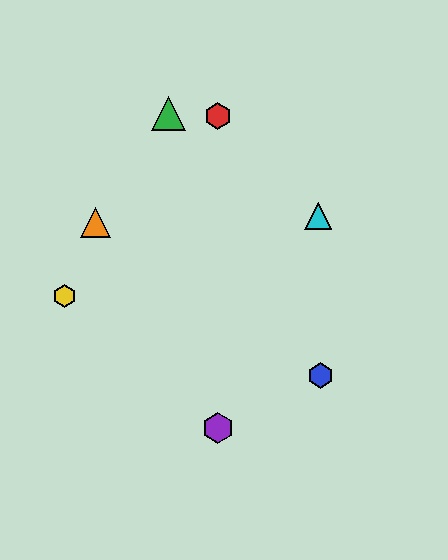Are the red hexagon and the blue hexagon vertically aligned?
No, the red hexagon is at x≈218 and the blue hexagon is at x≈320.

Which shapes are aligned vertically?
The red hexagon, the purple hexagon are aligned vertically.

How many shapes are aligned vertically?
2 shapes (the red hexagon, the purple hexagon) are aligned vertically.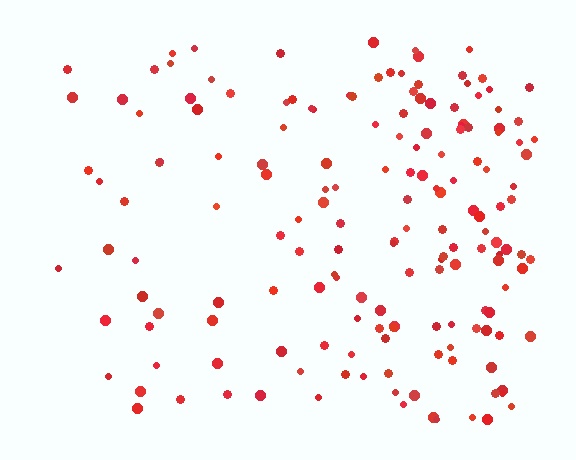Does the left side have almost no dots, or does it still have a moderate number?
Still a moderate number, just noticeably fewer than the right.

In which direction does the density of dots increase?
From left to right, with the right side densest.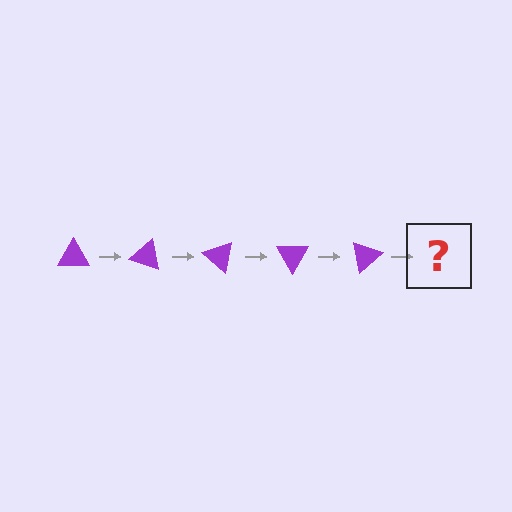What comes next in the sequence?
The next element should be a purple triangle rotated 100 degrees.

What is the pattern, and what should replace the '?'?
The pattern is that the triangle rotates 20 degrees each step. The '?' should be a purple triangle rotated 100 degrees.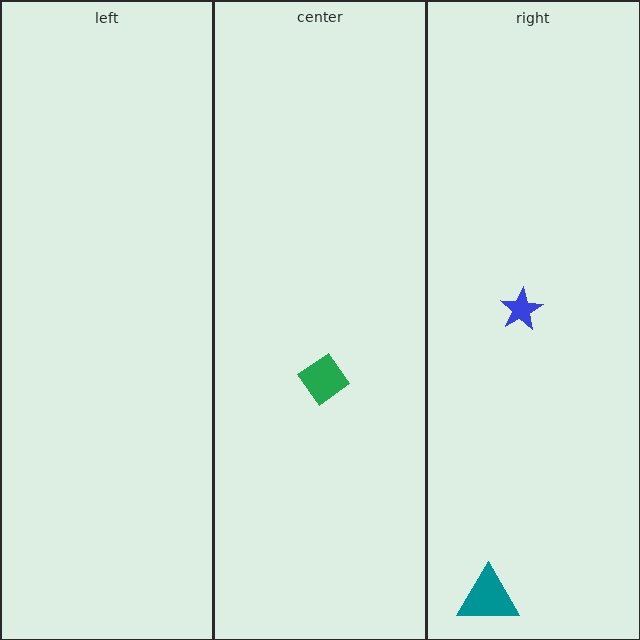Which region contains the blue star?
The right region.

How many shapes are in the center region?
1.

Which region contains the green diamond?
The center region.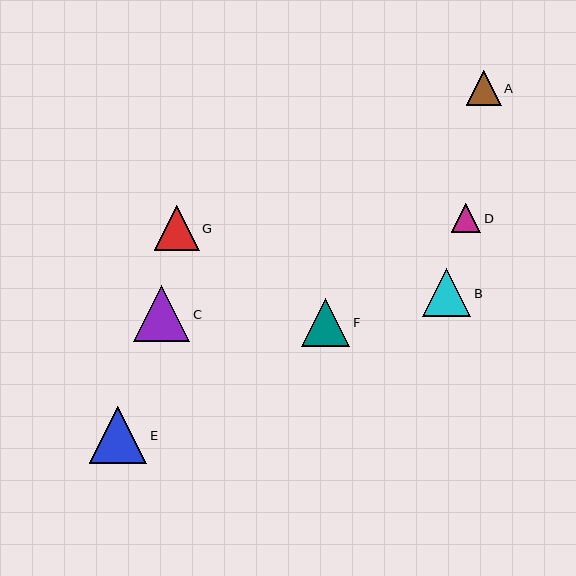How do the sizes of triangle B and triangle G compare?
Triangle B and triangle G are approximately the same size.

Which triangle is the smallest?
Triangle D is the smallest with a size of approximately 29 pixels.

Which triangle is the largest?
Triangle E is the largest with a size of approximately 57 pixels.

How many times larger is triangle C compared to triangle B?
Triangle C is approximately 1.2 times the size of triangle B.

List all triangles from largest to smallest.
From largest to smallest: E, C, B, F, G, A, D.